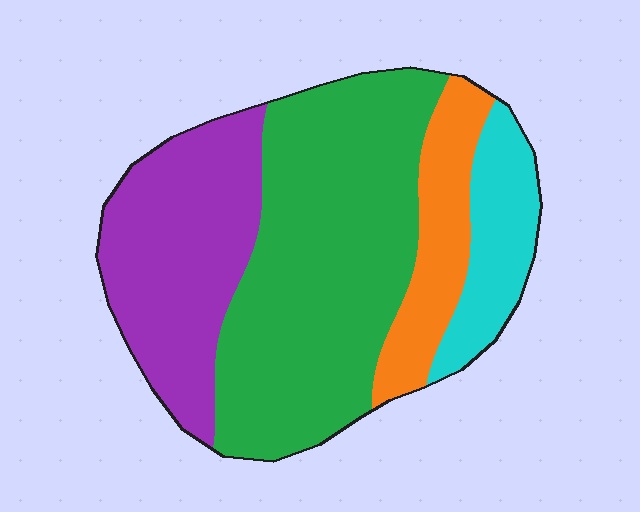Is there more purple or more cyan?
Purple.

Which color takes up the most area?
Green, at roughly 45%.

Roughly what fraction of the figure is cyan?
Cyan takes up less than a quarter of the figure.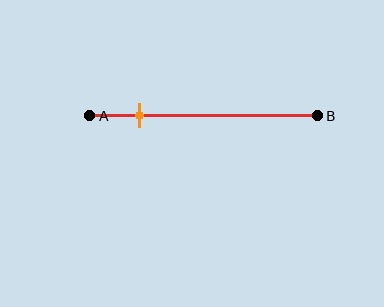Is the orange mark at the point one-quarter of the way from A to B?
No, the mark is at about 20% from A, not at the 25% one-quarter point.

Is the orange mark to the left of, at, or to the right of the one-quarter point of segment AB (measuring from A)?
The orange mark is to the left of the one-quarter point of segment AB.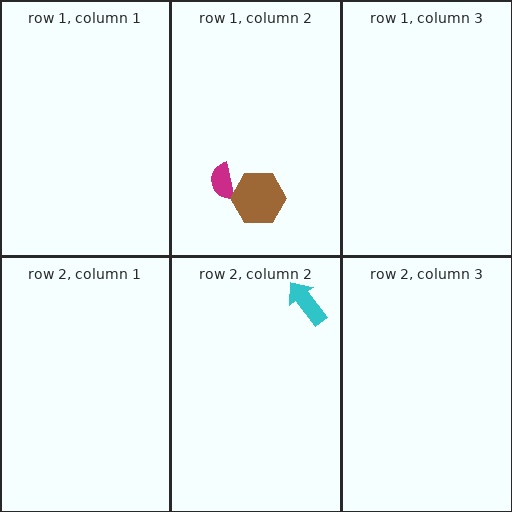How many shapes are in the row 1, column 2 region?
2.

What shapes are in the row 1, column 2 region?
The magenta semicircle, the brown hexagon.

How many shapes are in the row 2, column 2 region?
1.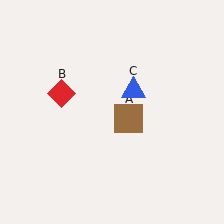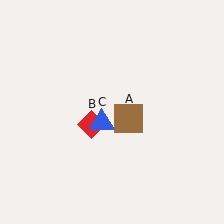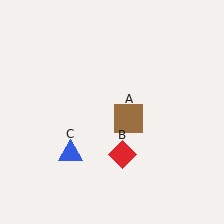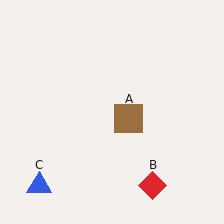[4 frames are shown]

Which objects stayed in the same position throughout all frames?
Brown square (object A) remained stationary.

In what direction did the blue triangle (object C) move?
The blue triangle (object C) moved down and to the left.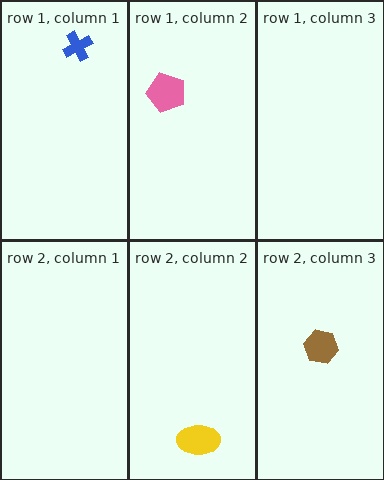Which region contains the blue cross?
The row 1, column 1 region.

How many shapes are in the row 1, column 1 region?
1.